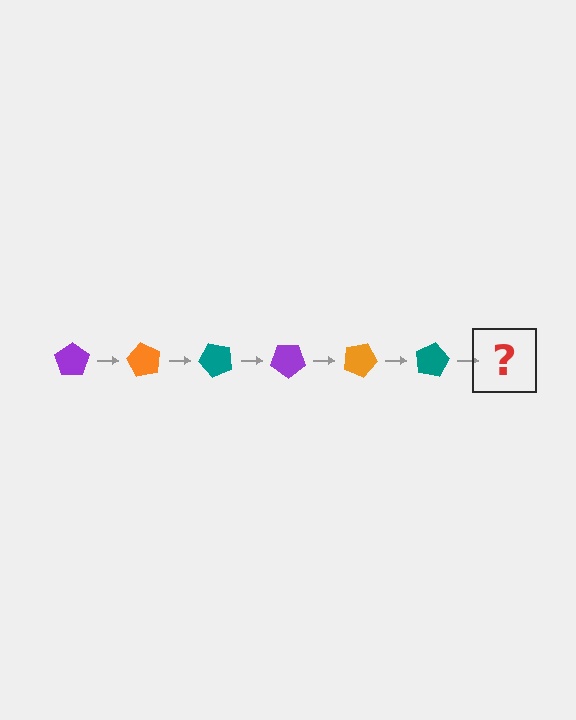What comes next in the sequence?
The next element should be a purple pentagon, rotated 360 degrees from the start.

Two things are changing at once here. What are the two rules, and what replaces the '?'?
The two rules are that it rotates 60 degrees each step and the color cycles through purple, orange, and teal. The '?' should be a purple pentagon, rotated 360 degrees from the start.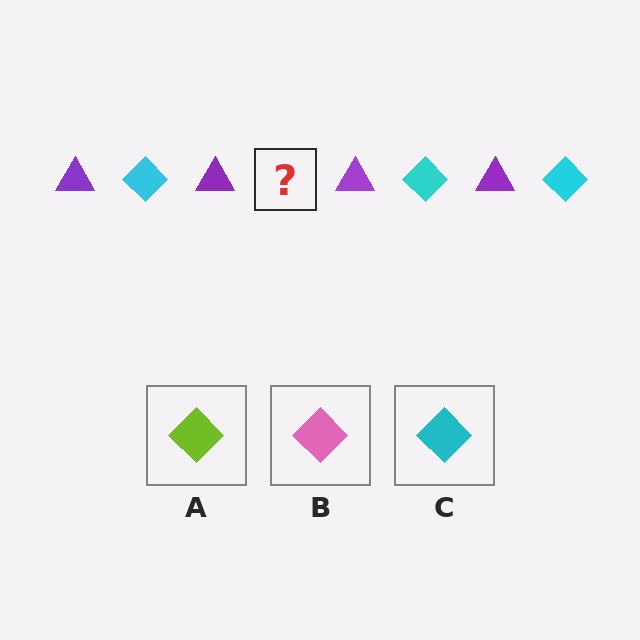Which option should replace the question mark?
Option C.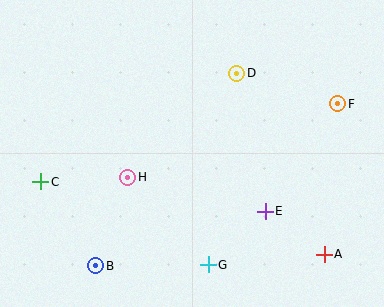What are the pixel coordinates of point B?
Point B is at (96, 266).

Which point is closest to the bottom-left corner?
Point B is closest to the bottom-left corner.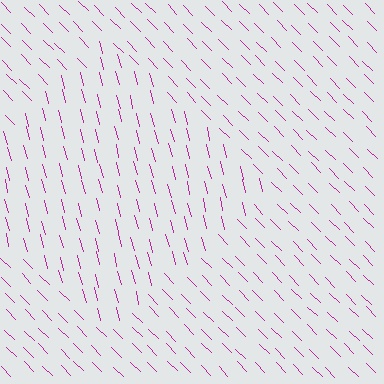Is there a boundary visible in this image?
Yes, there is a texture boundary formed by a change in line orientation.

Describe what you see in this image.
The image is filled with small magenta line segments. A diamond region in the image has lines oriented differently from the surrounding lines, creating a visible texture boundary.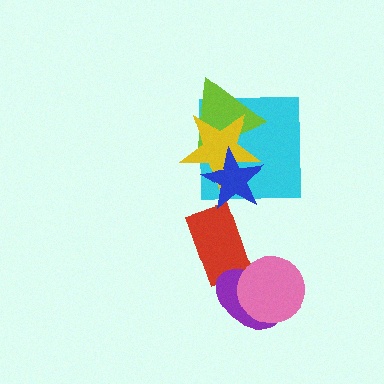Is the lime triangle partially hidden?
Yes, it is partially covered by another shape.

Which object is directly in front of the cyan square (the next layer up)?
The lime triangle is directly in front of the cyan square.